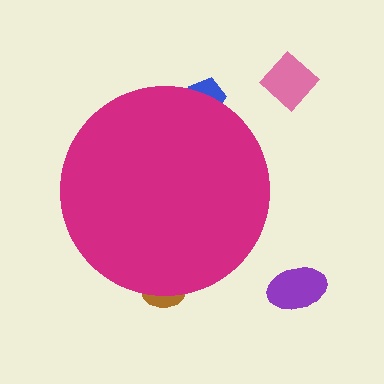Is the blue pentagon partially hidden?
Yes, the blue pentagon is partially hidden behind the magenta circle.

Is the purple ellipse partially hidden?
No, the purple ellipse is fully visible.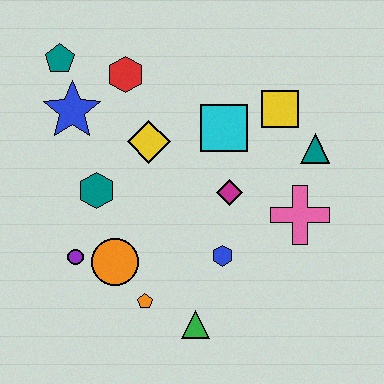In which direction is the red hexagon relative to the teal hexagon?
The red hexagon is above the teal hexagon.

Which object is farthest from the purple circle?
The teal triangle is farthest from the purple circle.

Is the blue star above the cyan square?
Yes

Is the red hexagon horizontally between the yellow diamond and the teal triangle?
No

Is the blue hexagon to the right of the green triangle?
Yes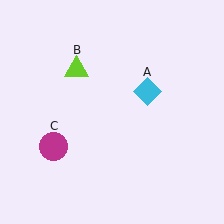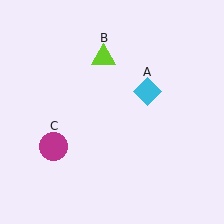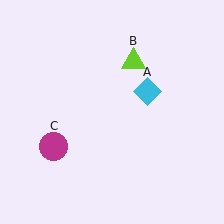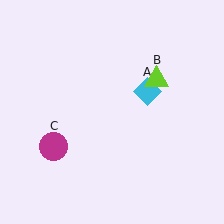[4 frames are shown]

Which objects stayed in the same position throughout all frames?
Cyan diamond (object A) and magenta circle (object C) remained stationary.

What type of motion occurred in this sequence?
The lime triangle (object B) rotated clockwise around the center of the scene.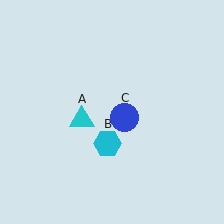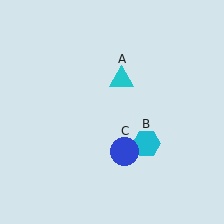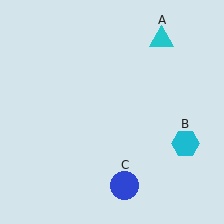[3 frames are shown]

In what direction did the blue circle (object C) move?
The blue circle (object C) moved down.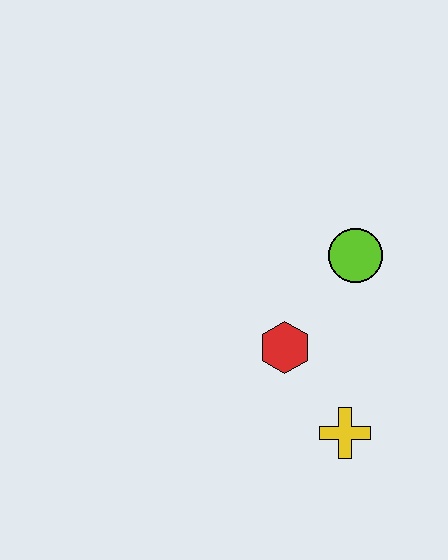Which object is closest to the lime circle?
The red hexagon is closest to the lime circle.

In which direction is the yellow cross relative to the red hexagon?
The yellow cross is below the red hexagon.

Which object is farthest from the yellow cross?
The lime circle is farthest from the yellow cross.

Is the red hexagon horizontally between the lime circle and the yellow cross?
No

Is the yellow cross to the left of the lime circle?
Yes